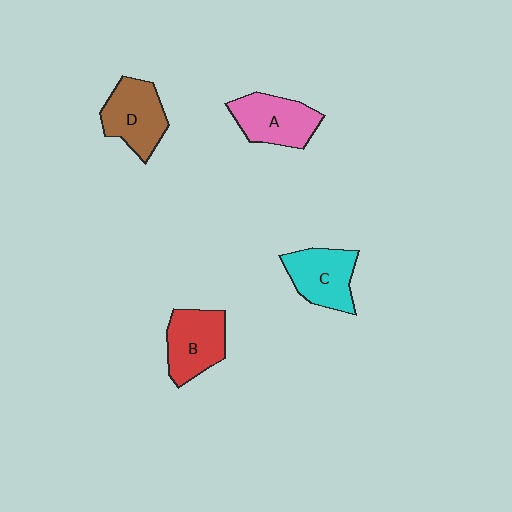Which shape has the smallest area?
Shape C (cyan).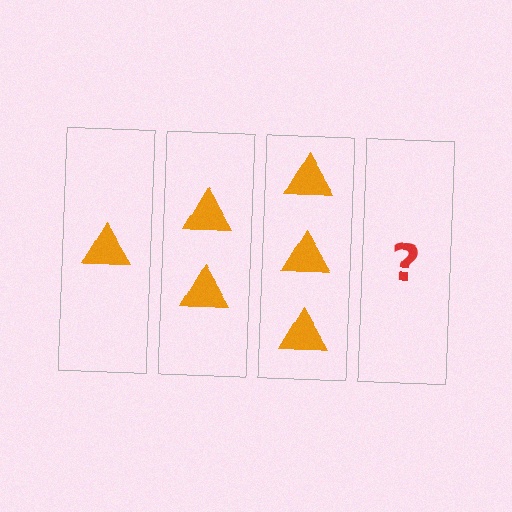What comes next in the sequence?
The next element should be 4 triangles.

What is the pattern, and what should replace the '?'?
The pattern is that each step adds one more triangle. The '?' should be 4 triangles.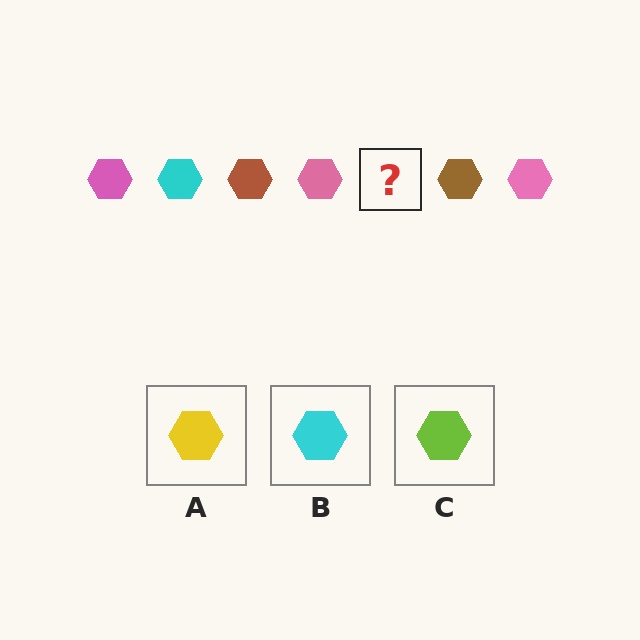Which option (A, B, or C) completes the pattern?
B.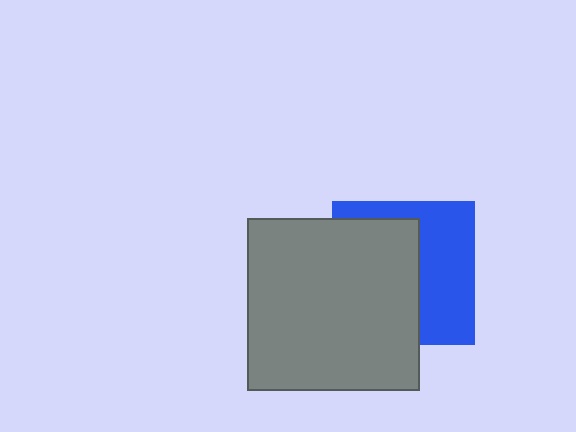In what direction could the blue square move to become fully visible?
The blue square could move right. That would shift it out from behind the gray square entirely.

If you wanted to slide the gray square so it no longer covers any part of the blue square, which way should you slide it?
Slide it left — that is the most direct way to separate the two shapes.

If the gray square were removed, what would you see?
You would see the complete blue square.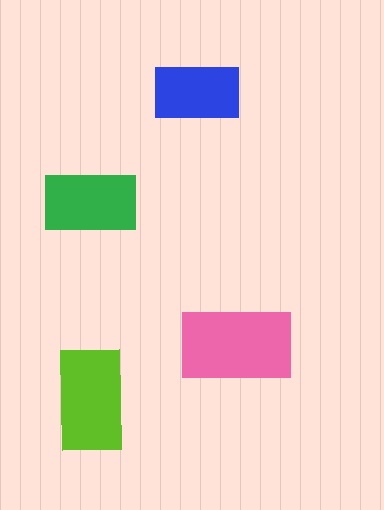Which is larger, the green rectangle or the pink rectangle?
The pink one.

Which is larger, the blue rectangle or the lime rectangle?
The lime one.